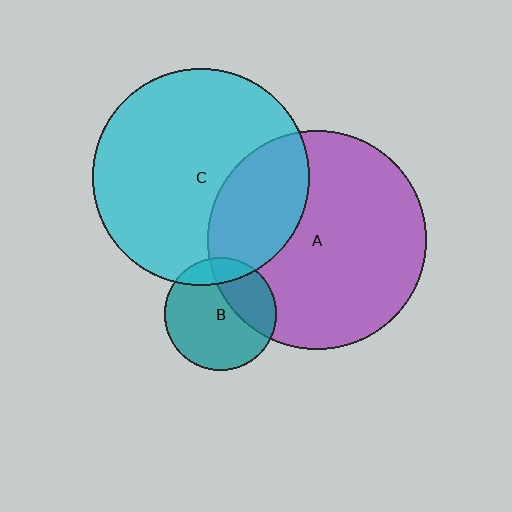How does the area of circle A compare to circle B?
Approximately 3.8 times.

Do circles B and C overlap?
Yes.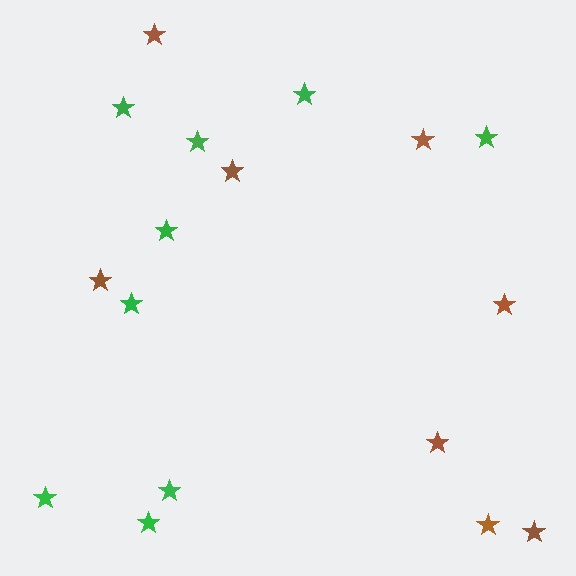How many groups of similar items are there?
There are 2 groups: one group of green stars (9) and one group of brown stars (8).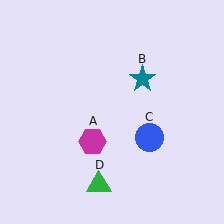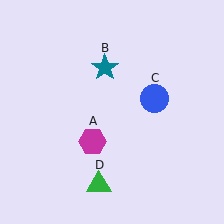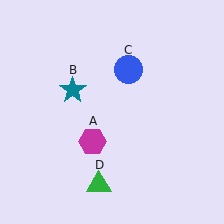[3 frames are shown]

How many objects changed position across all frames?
2 objects changed position: teal star (object B), blue circle (object C).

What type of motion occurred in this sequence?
The teal star (object B), blue circle (object C) rotated counterclockwise around the center of the scene.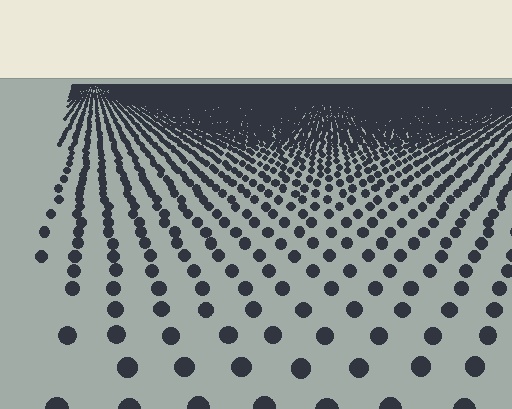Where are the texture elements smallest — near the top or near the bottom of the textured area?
Near the top.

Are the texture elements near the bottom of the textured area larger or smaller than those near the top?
Larger. Near the bottom, elements are closer to the viewer and appear at a bigger on-screen size.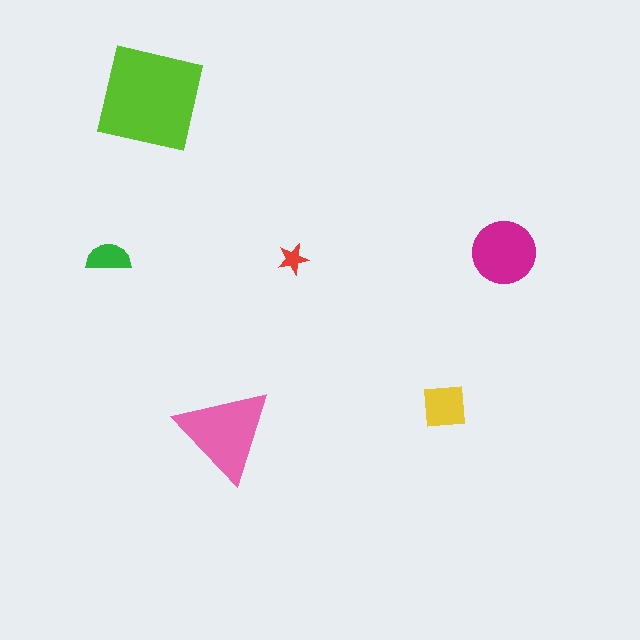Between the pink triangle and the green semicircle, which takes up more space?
The pink triangle.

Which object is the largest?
The lime square.